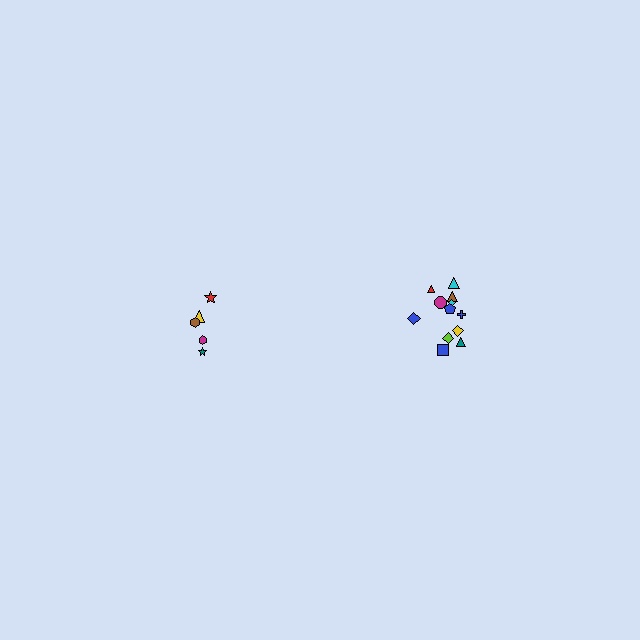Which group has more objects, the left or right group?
The right group.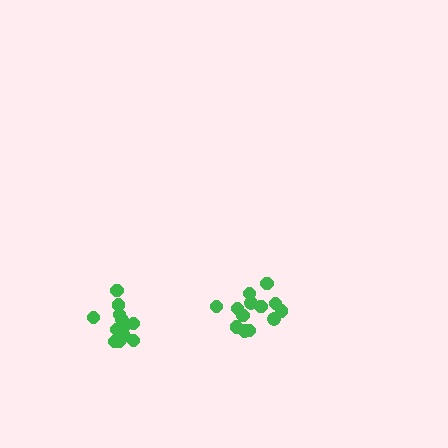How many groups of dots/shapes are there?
There are 2 groups.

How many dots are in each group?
Group 1: 13 dots, Group 2: 13 dots (26 total).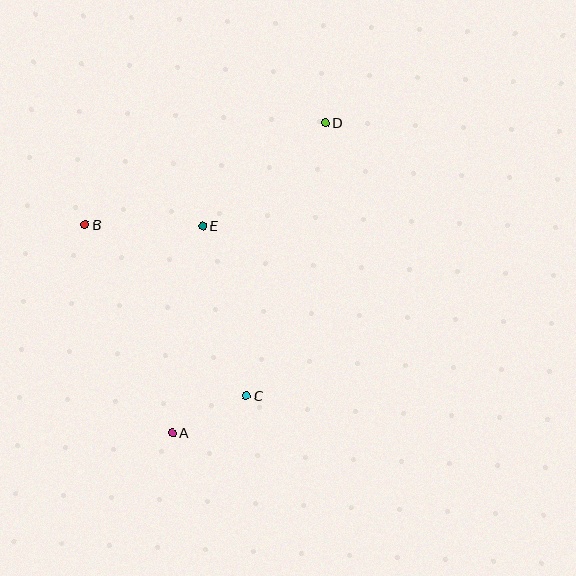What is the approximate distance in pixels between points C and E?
The distance between C and E is approximately 175 pixels.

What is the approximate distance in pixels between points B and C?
The distance between B and C is approximately 235 pixels.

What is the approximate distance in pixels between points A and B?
The distance between A and B is approximately 226 pixels.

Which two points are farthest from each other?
Points A and D are farthest from each other.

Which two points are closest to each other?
Points A and C are closest to each other.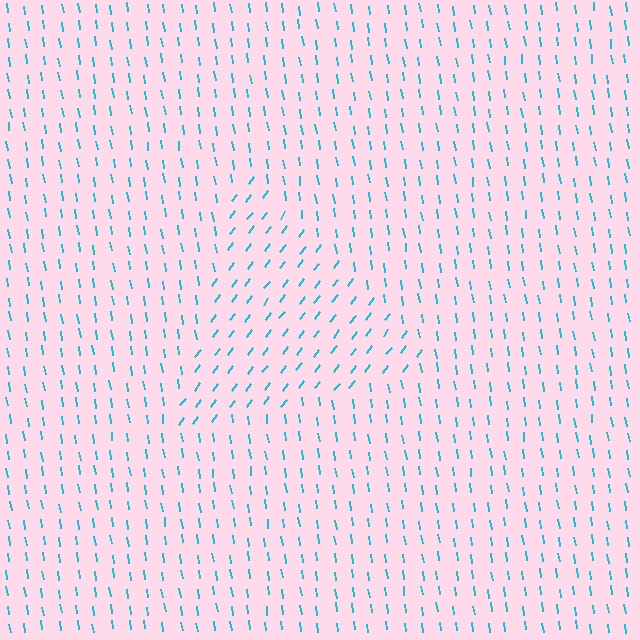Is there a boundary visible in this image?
Yes, there is a texture boundary formed by a change in line orientation.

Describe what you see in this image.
The image is filled with small cyan line segments. A triangle region in the image has lines oriented differently from the surrounding lines, creating a visible texture boundary.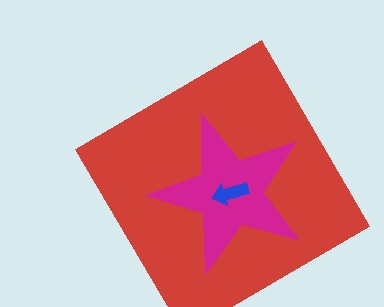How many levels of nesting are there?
3.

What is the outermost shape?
The red diamond.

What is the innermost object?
The blue arrow.